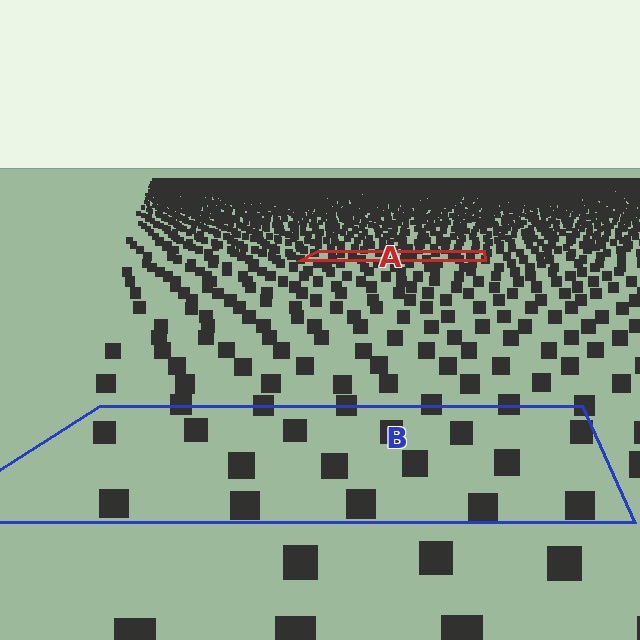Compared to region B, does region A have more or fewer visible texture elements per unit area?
Region A has more texture elements per unit area — they are packed more densely because it is farther away.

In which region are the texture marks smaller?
The texture marks are smaller in region A, because it is farther away.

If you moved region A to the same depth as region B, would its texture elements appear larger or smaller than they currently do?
They would appear larger. At a closer depth, the same texture elements are projected at a bigger on-screen size.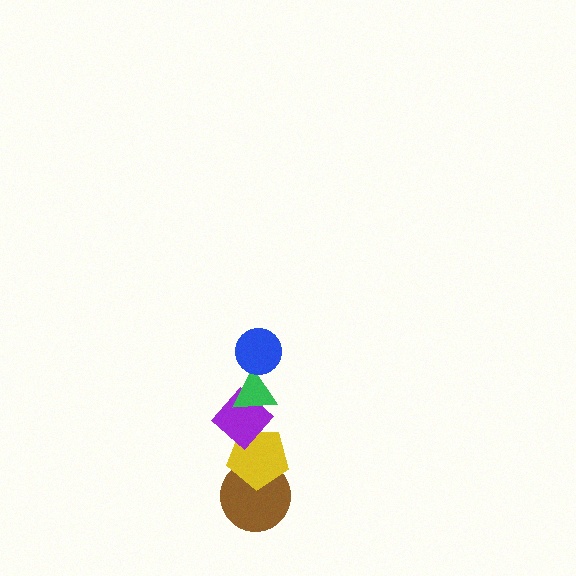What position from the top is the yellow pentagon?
The yellow pentagon is 4th from the top.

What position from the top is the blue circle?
The blue circle is 1st from the top.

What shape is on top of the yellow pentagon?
The purple diamond is on top of the yellow pentagon.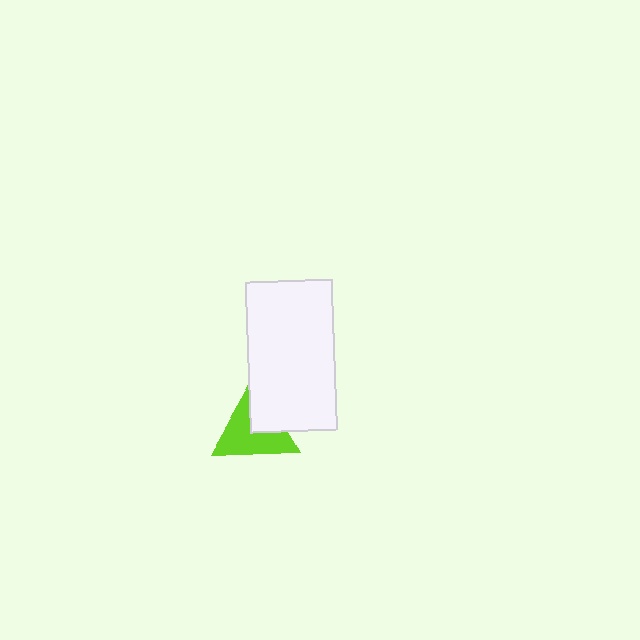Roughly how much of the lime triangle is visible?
About half of it is visible (roughly 64%).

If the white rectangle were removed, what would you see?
You would see the complete lime triangle.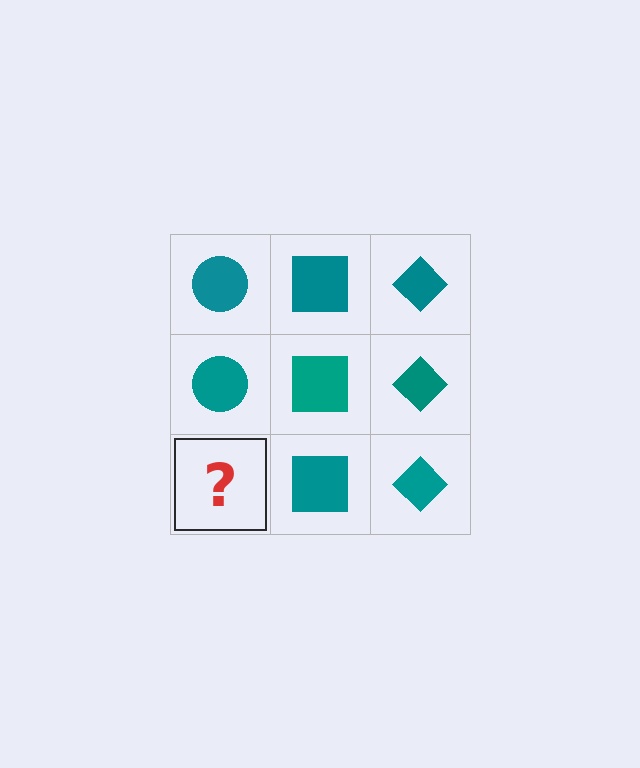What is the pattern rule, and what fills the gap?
The rule is that each column has a consistent shape. The gap should be filled with a teal circle.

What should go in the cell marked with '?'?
The missing cell should contain a teal circle.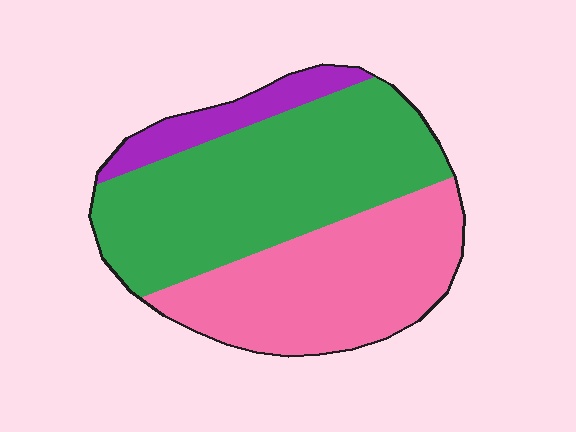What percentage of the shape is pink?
Pink takes up about two fifths (2/5) of the shape.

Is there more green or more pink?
Green.